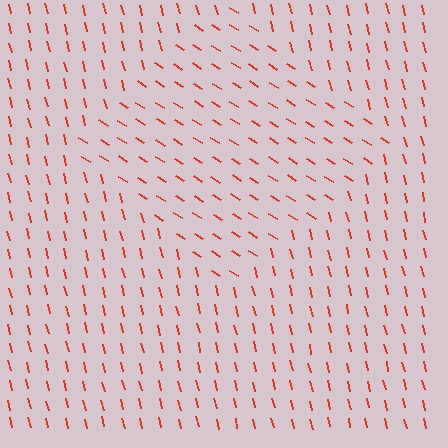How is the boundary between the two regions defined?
The boundary is defined purely by a change in line orientation (approximately 45 degrees difference). All lines are the same color and thickness.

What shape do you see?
I see a diamond.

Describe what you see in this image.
The image is filled with small red line segments. A diamond region in the image has lines oriented differently from the surrounding lines, creating a visible texture boundary.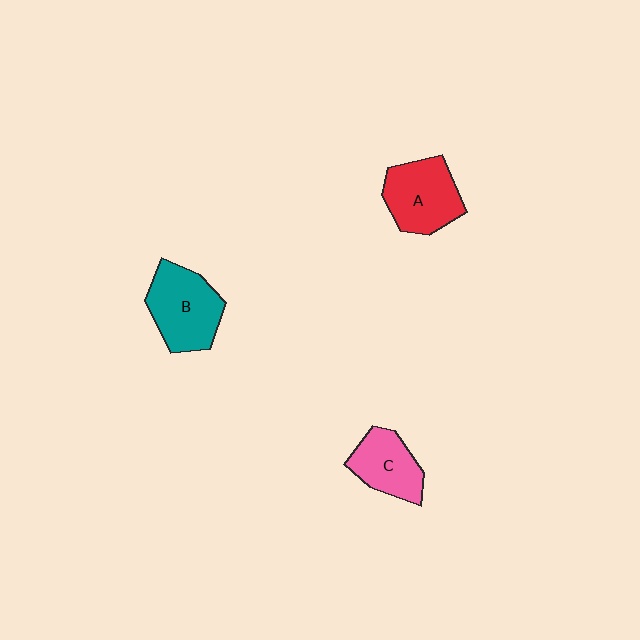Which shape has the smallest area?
Shape C (pink).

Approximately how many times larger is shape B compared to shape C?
Approximately 1.4 times.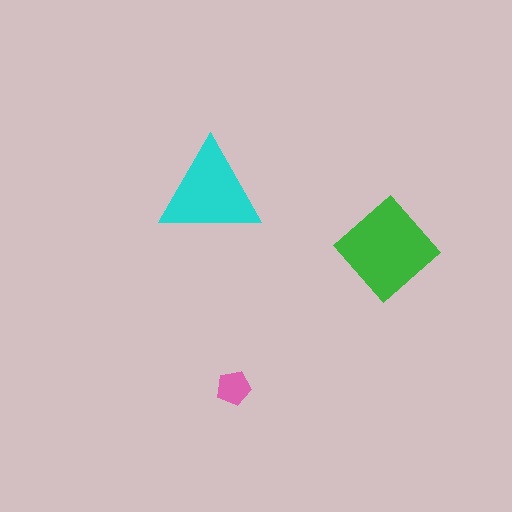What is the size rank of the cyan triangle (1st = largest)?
2nd.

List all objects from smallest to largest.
The pink pentagon, the cyan triangle, the green diamond.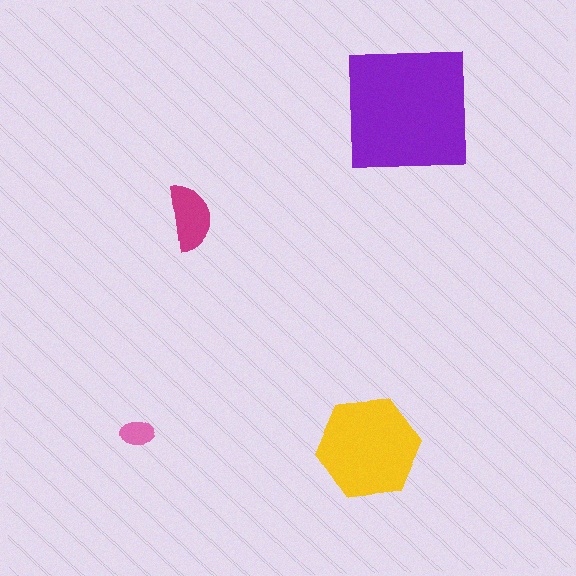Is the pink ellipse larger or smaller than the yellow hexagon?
Smaller.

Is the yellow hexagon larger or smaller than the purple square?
Smaller.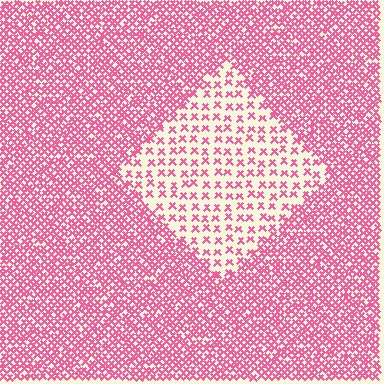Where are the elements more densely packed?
The elements are more densely packed outside the diamond boundary.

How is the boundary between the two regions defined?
The boundary is defined by a change in element density (approximately 2.7x ratio). All elements are the same color, size, and shape.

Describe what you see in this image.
The image contains small pink elements arranged at two different densities. A diamond-shaped region is visible where the elements are less densely packed than the surrounding area.